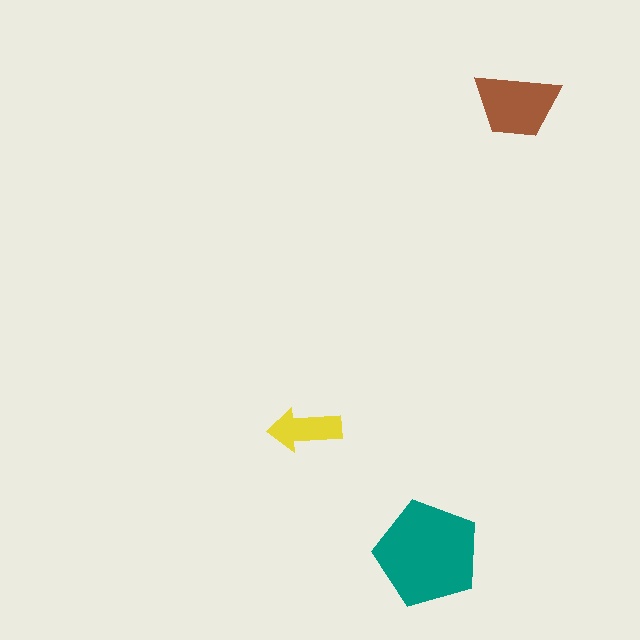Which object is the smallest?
The yellow arrow.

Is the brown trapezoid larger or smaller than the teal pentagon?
Smaller.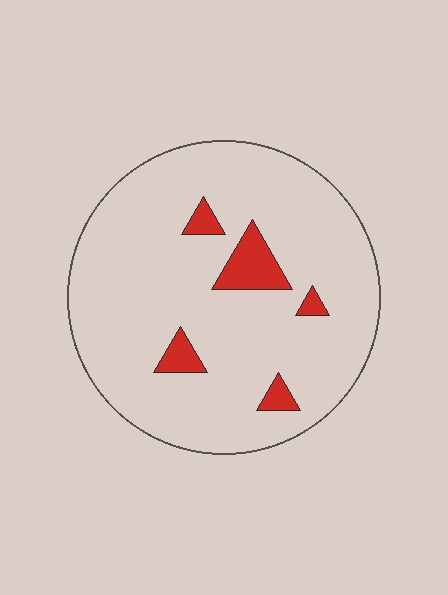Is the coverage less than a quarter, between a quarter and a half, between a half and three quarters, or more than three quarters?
Less than a quarter.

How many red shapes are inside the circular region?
5.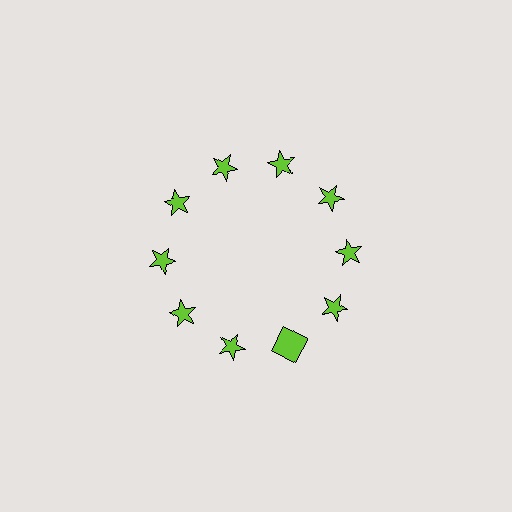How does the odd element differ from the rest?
It has a different shape: square instead of star.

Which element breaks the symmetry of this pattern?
The lime square at roughly the 5 o'clock position breaks the symmetry. All other shapes are lime stars.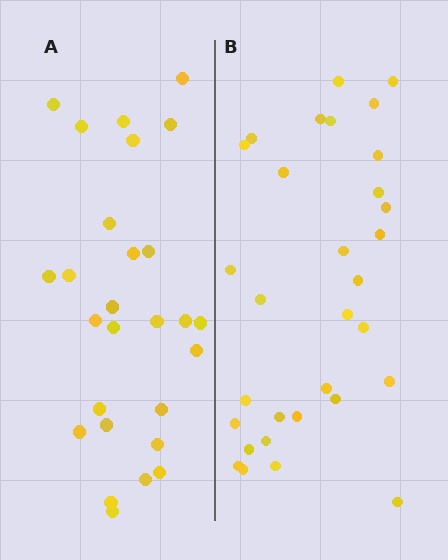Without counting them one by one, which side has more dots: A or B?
Region B (the right region) has more dots.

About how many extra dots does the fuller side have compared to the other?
Region B has about 4 more dots than region A.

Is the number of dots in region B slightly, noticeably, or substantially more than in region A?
Region B has only slightly more — the two regions are fairly close. The ratio is roughly 1.1 to 1.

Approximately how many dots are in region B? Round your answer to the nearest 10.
About 30 dots. (The exact count is 31, which rounds to 30.)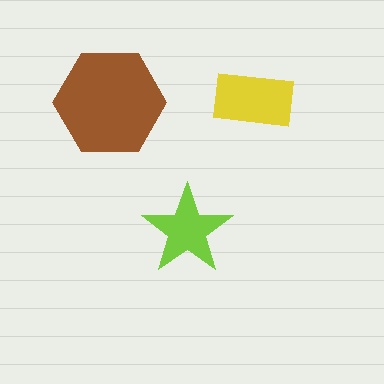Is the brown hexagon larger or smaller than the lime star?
Larger.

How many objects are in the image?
There are 3 objects in the image.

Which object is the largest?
The brown hexagon.